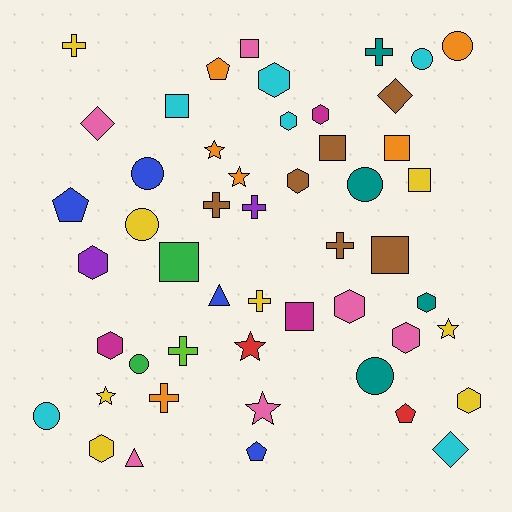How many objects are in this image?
There are 50 objects.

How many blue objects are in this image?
There are 4 blue objects.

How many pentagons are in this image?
There are 4 pentagons.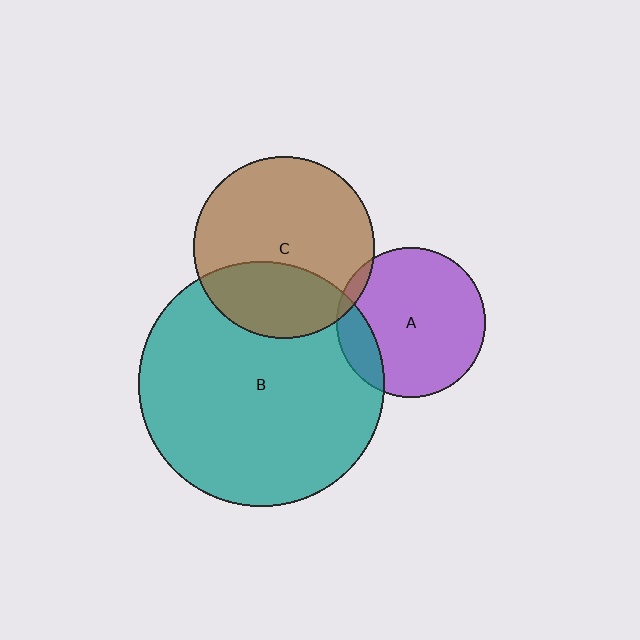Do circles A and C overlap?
Yes.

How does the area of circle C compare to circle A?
Approximately 1.5 times.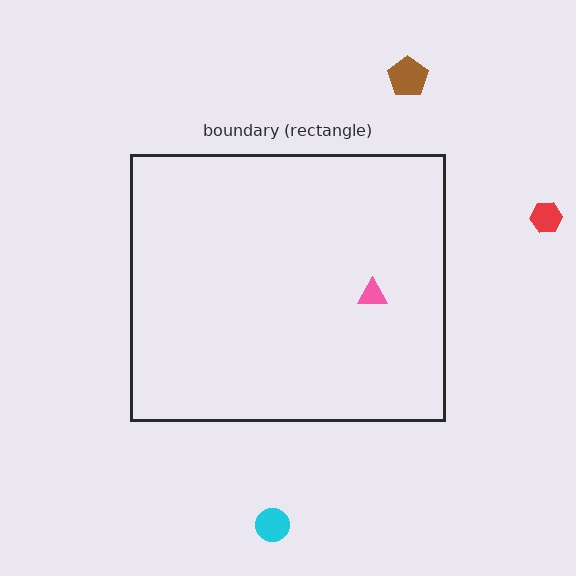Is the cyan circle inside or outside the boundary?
Outside.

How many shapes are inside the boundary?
1 inside, 3 outside.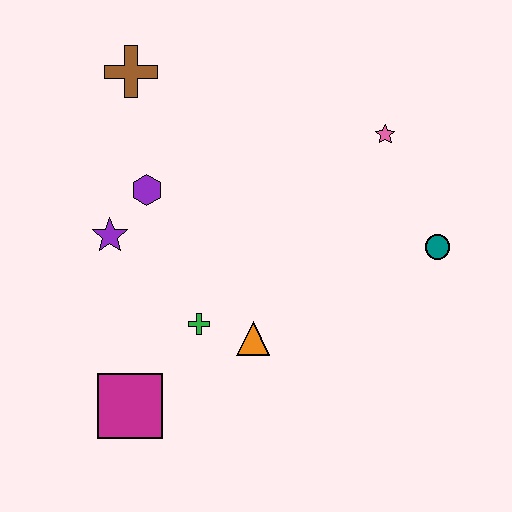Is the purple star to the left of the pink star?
Yes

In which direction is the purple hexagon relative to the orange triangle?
The purple hexagon is above the orange triangle.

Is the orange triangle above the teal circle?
No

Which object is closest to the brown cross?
The purple hexagon is closest to the brown cross.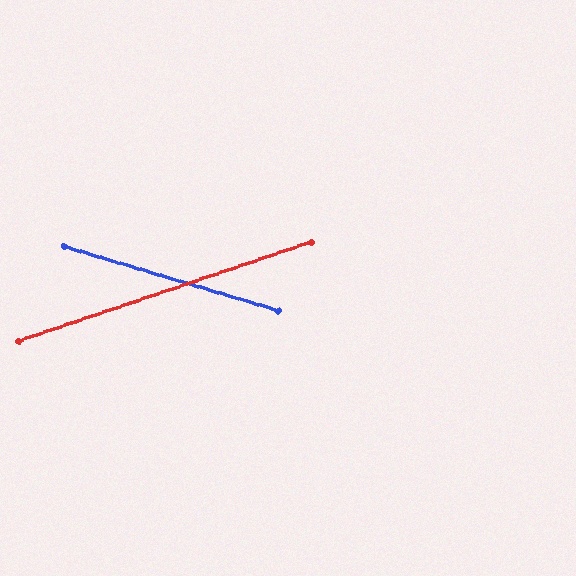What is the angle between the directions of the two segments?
Approximately 36 degrees.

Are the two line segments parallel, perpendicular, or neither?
Neither parallel nor perpendicular — they differ by about 36°.